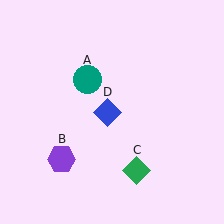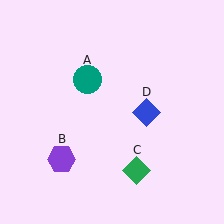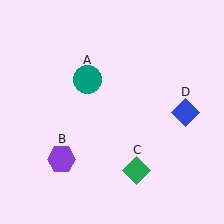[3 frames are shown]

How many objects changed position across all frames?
1 object changed position: blue diamond (object D).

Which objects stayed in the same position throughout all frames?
Teal circle (object A) and purple hexagon (object B) and green diamond (object C) remained stationary.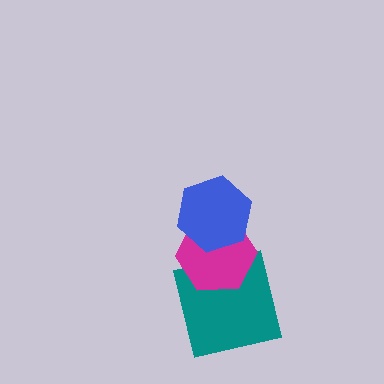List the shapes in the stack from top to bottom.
From top to bottom: the blue hexagon, the magenta hexagon, the teal square.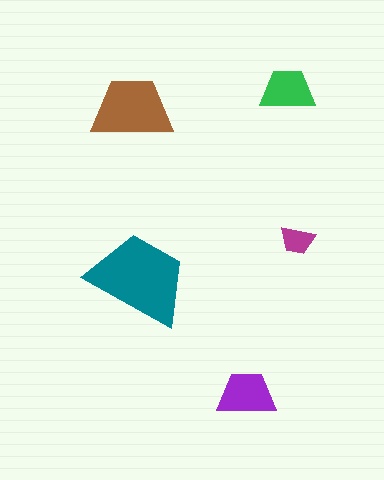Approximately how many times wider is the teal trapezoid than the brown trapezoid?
About 1.5 times wider.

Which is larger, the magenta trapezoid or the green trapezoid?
The green one.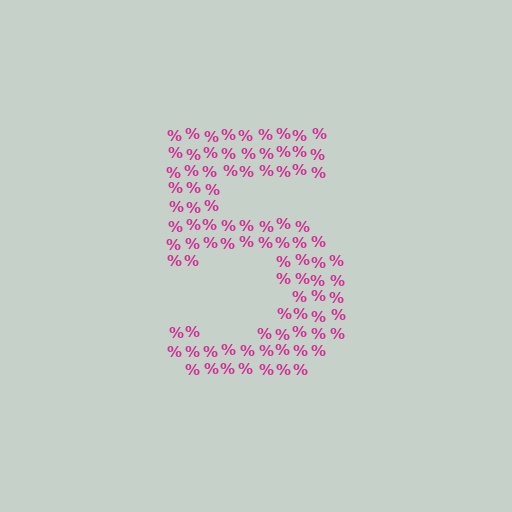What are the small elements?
The small elements are percent signs.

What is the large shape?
The large shape is the digit 5.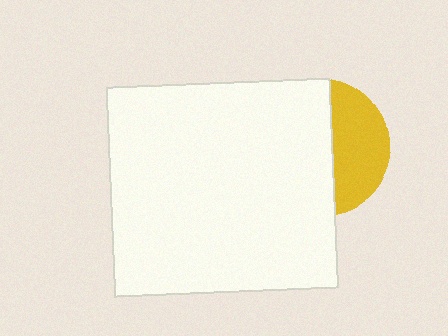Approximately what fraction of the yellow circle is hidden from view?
Roughly 61% of the yellow circle is hidden behind the white rectangle.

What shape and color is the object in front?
The object in front is a white rectangle.